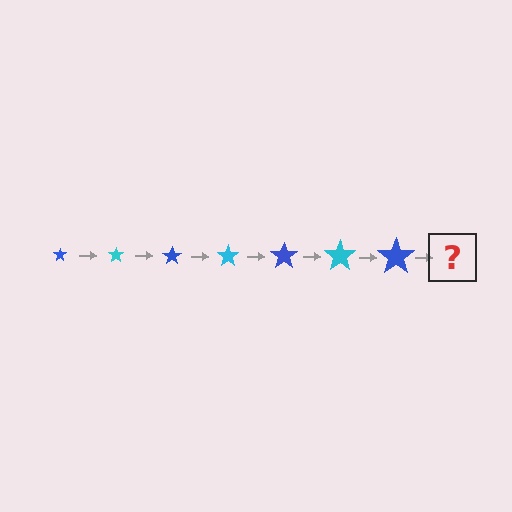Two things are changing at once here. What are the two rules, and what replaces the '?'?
The two rules are that the star grows larger each step and the color cycles through blue and cyan. The '?' should be a cyan star, larger than the previous one.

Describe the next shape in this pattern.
It should be a cyan star, larger than the previous one.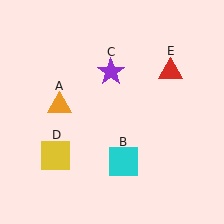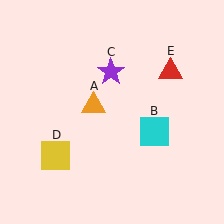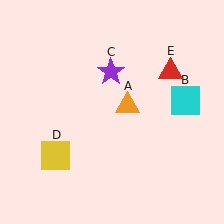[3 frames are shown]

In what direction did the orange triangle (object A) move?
The orange triangle (object A) moved right.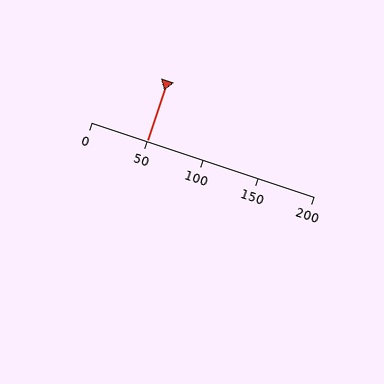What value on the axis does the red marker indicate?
The marker indicates approximately 50.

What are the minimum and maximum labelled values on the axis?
The axis runs from 0 to 200.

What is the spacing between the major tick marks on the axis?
The major ticks are spaced 50 apart.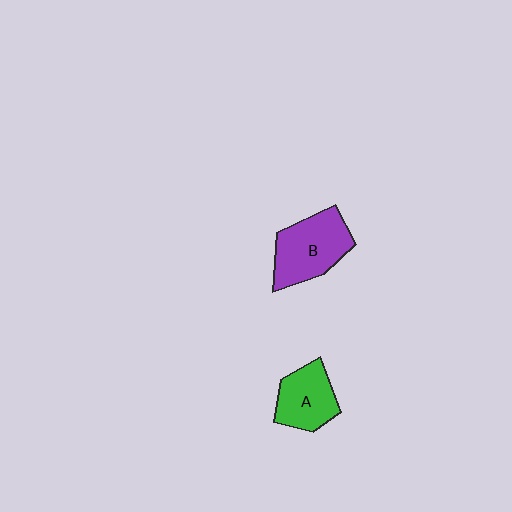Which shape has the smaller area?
Shape A (green).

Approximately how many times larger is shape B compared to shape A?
Approximately 1.3 times.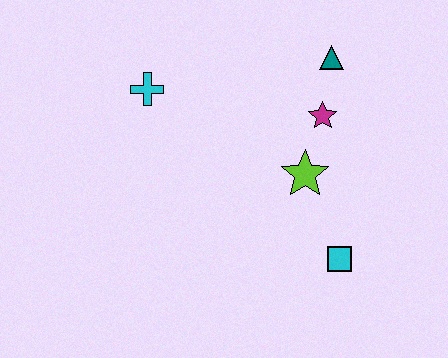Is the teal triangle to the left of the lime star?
No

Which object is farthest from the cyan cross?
The cyan square is farthest from the cyan cross.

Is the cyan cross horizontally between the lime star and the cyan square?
No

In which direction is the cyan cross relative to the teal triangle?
The cyan cross is to the left of the teal triangle.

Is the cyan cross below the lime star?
No